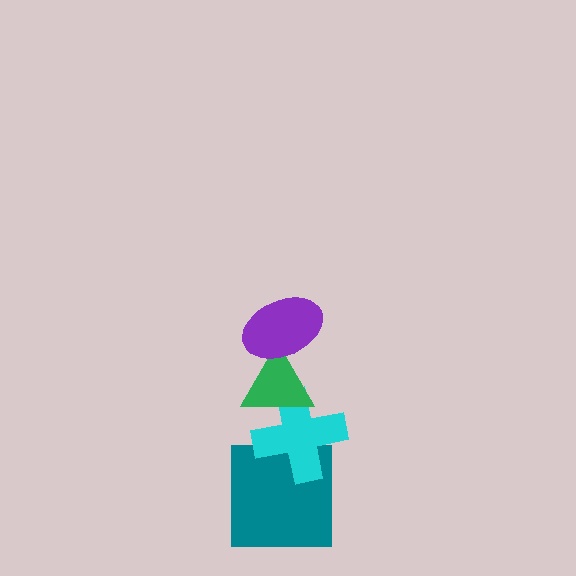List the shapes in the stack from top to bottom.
From top to bottom: the purple ellipse, the green triangle, the cyan cross, the teal square.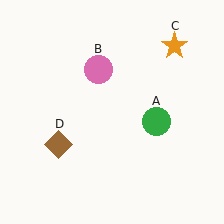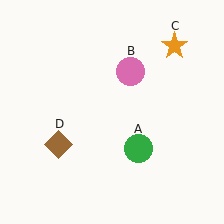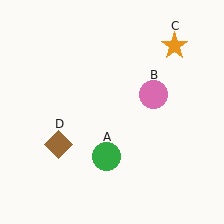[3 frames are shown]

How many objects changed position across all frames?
2 objects changed position: green circle (object A), pink circle (object B).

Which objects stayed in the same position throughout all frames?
Orange star (object C) and brown diamond (object D) remained stationary.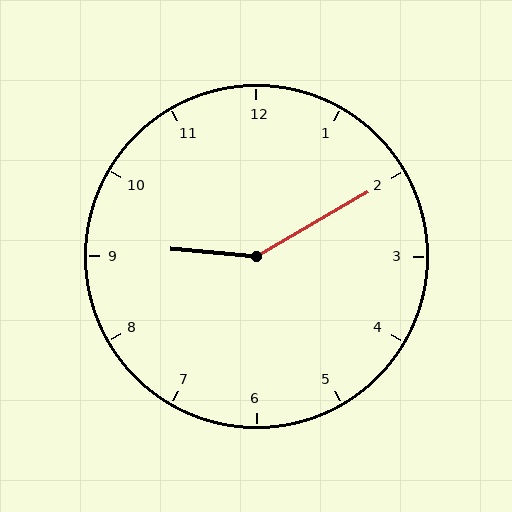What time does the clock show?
9:10.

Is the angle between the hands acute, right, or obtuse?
It is obtuse.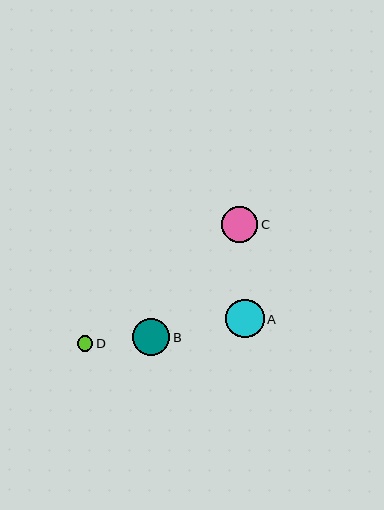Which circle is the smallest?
Circle D is the smallest with a size of approximately 16 pixels.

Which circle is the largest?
Circle A is the largest with a size of approximately 38 pixels.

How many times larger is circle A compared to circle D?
Circle A is approximately 2.4 times the size of circle D.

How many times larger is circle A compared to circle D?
Circle A is approximately 2.4 times the size of circle D.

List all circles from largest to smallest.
From largest to smallest: A, B, C, D.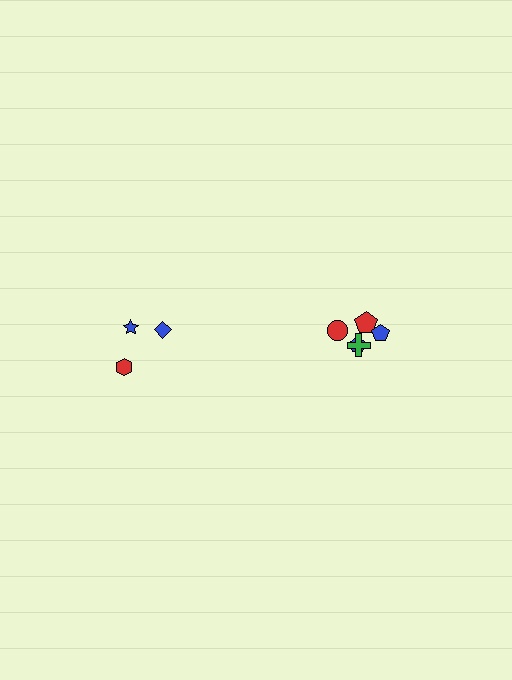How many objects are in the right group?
There are 5 objects.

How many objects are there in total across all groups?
There are 8 objects.